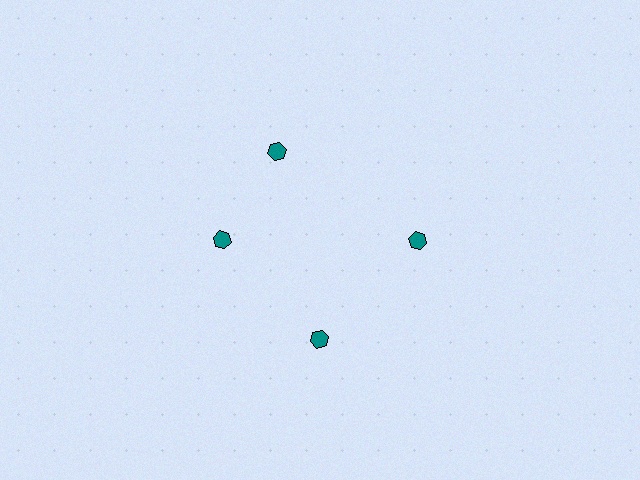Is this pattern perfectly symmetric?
No. The 4 teal hexagons are arranged in a ring, but one element near the 12 o'clock position is rotated out of alignment along the ring, breaking the 4-fold rotational symmetry.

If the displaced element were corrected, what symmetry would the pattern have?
It would have 4-fold rotational symmetry — the pattern would map onto itself every 90 degrees.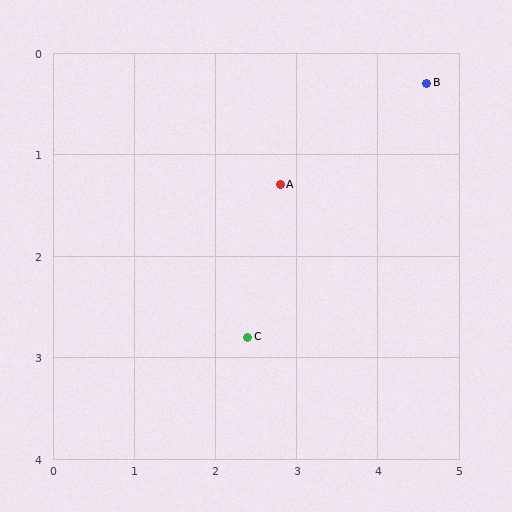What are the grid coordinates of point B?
Point B is at approximately (4.6, 0.3).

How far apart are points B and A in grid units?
Points B and A are about 2.1 grid units apart.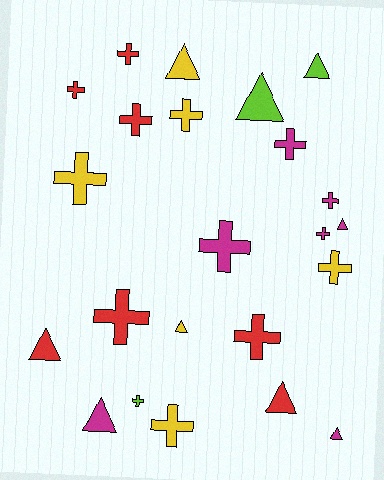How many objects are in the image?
There are 23 objects.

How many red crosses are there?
There are 5 red crosses.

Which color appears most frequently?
Magenta, with 7 objects.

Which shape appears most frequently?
Cross, with 14 objects.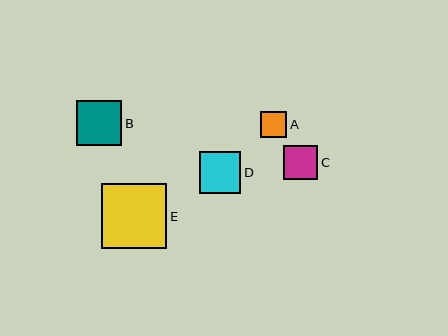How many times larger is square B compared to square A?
Square B is approximately 1.7 times the size of square A.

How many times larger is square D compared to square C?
Square D is approximately 1.2 times the size of square C.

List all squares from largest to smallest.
From largest to smallest: E, B, D, C, A.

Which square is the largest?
Square E is the largest with a size of approximately 66 pixels.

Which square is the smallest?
Square A is the smallest with a size of approximately 26 pixels.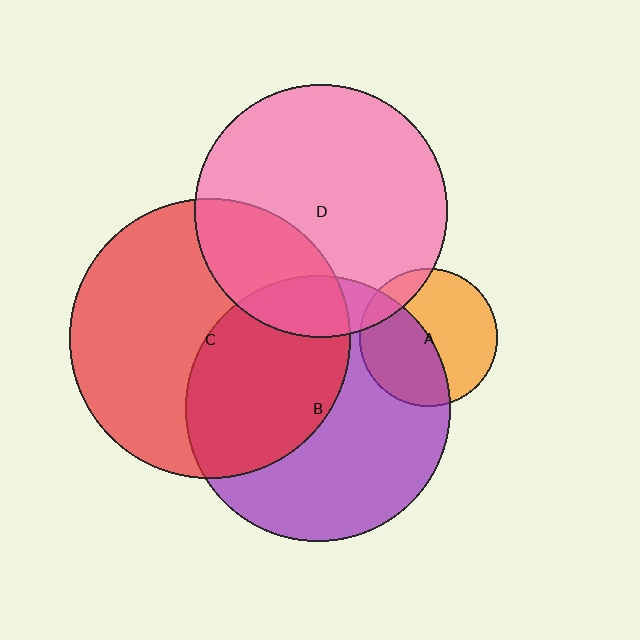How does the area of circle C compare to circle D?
Approximately 1.2 times.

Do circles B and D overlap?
Yes.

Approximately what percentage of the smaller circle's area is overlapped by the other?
Approximately 15%.